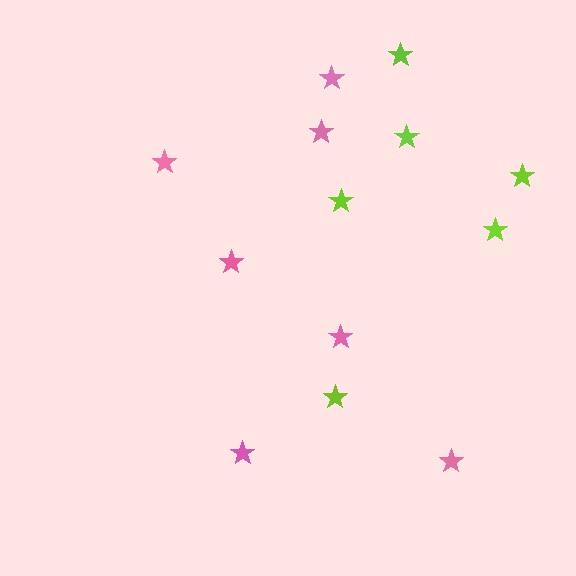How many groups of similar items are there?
There are 2 groups: one group of lime stars (6) and one group of pink stars (7).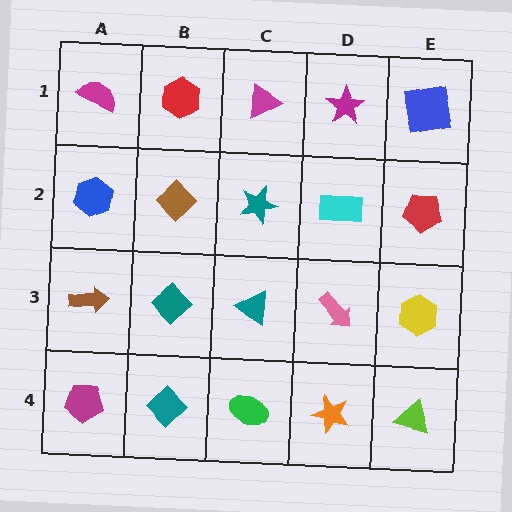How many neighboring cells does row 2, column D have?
4.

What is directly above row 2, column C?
A magenta triangle.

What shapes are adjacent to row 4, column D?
A pink arrow (row 3, column D), a green ellipse (row 4, column C), a lime triangle (row 4, column E).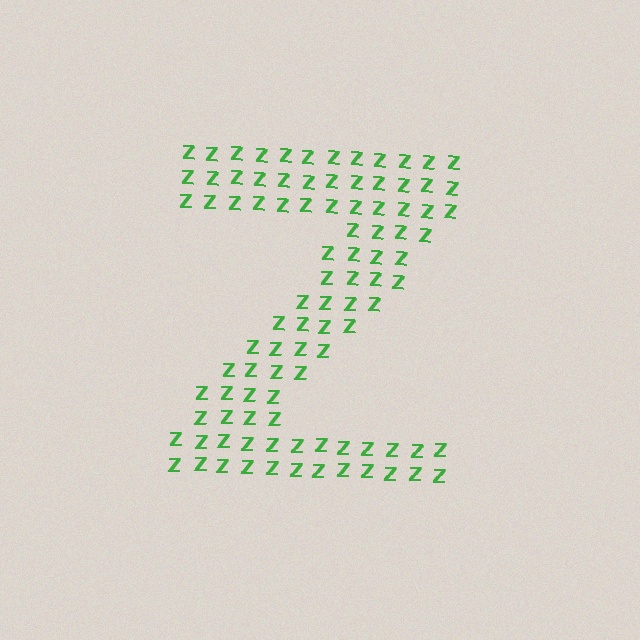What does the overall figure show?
The overall figure shows the letter Z.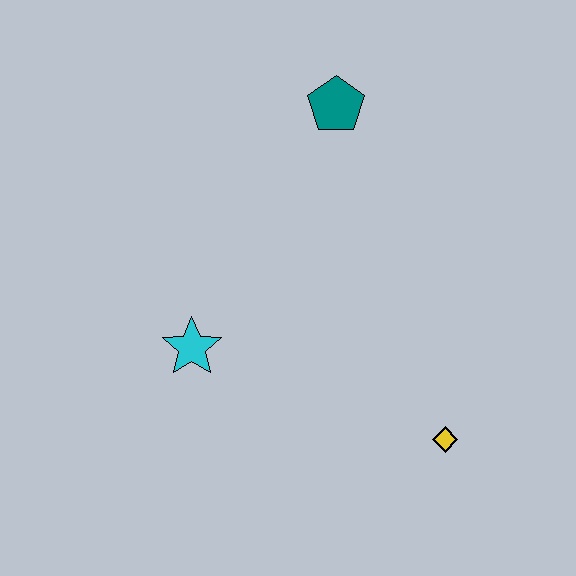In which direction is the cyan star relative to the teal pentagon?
The cyan star is below the teal pentagon.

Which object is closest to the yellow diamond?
The cyan star is closest to the yellow diamond.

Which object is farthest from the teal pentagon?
The yellow diamond is farthest from the teal pentagon.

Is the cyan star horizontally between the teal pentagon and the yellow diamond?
No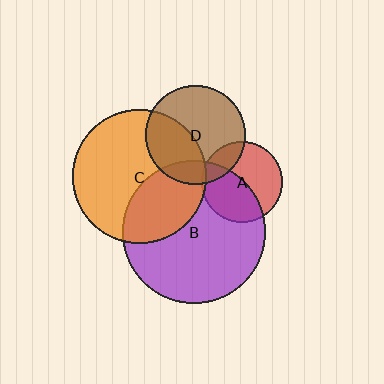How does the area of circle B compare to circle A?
Approximately 3.1 times.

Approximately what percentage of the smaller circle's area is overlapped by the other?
Approximately 20%.